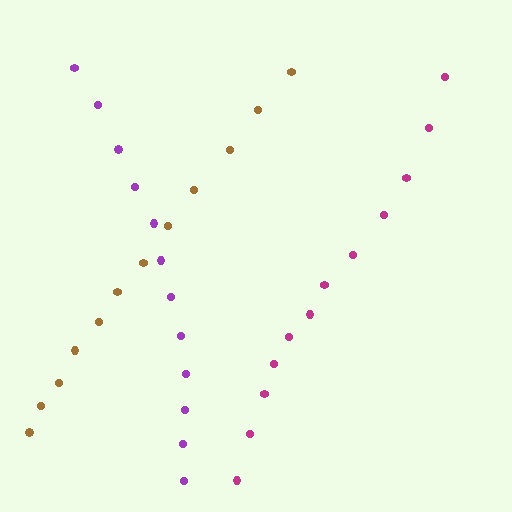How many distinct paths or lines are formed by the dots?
There are 3 distinct paths.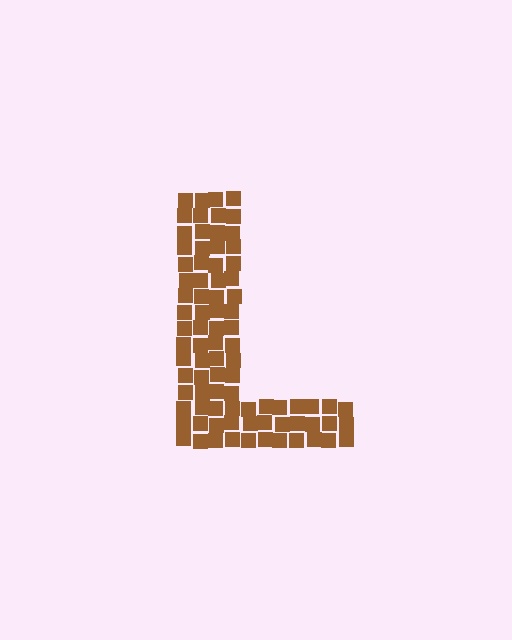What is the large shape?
The large shape is the letter L.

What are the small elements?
The small elements are squares.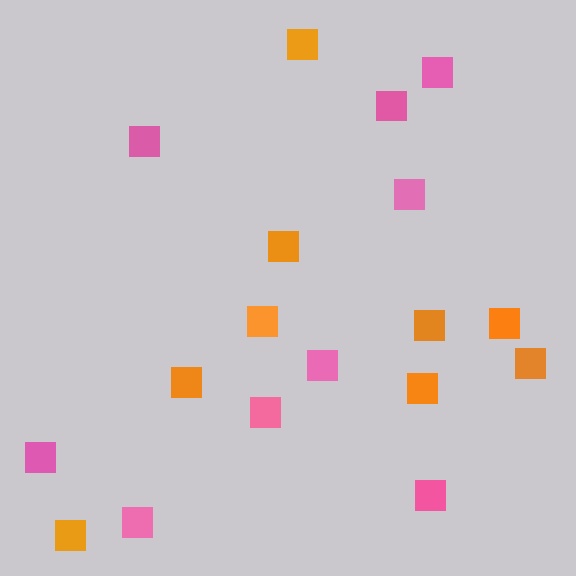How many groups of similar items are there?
There are 2 groups: one group of orange squares (9) and one group of pink squares (9).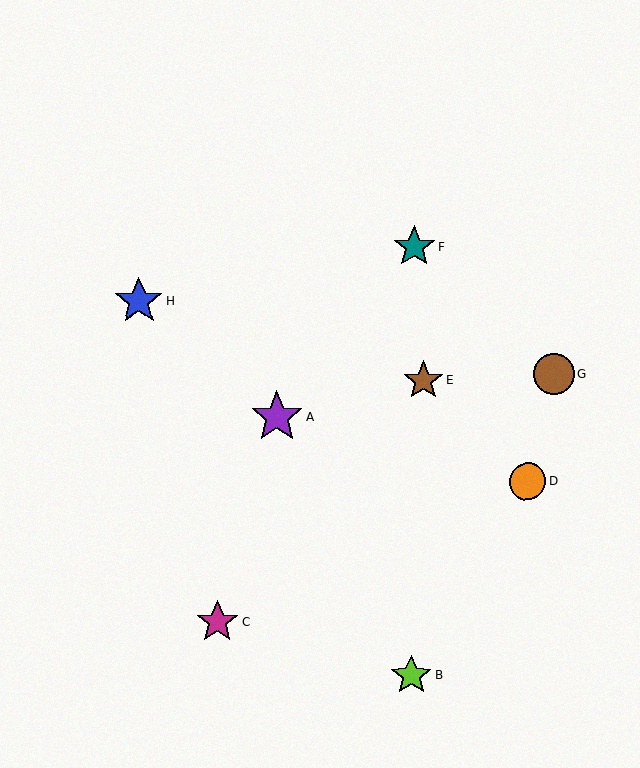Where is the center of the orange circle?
The center of the orange circle is at (527, 482).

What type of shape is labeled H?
Shape H is a blue star.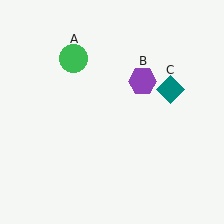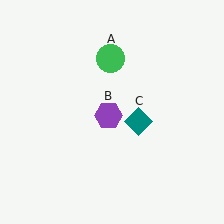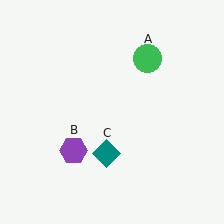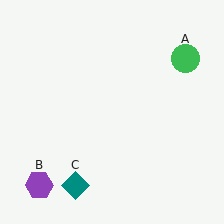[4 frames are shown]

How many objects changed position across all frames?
3 objects changed position: green circle (object A), purple hexagon (object B), teal diamond (object C).